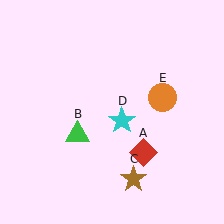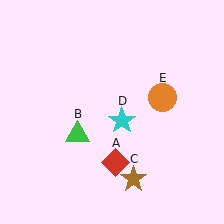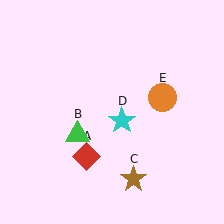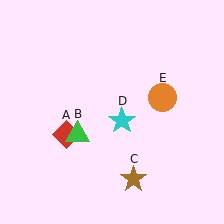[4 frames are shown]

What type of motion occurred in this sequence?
The red diamond (object A) rotated clockwise around the center of the scene.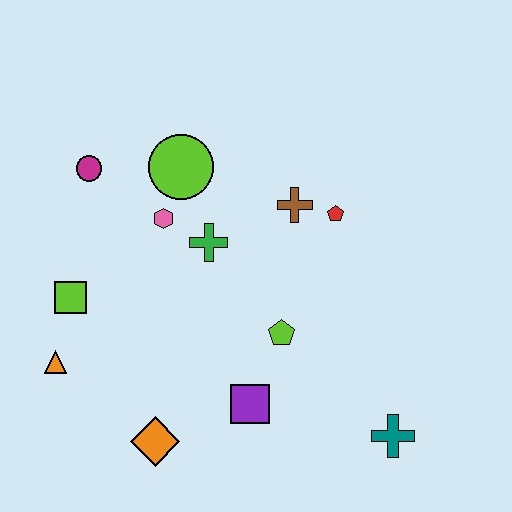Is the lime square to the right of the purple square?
No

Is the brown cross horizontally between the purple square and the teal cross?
Yes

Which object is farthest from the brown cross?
The orange triangle is farthest from the brown cross.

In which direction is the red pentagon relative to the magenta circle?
The red pentagon is to the right of the magenta circle.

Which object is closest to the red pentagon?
The brown cross is closest to the red pentagon.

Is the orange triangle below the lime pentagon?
Yes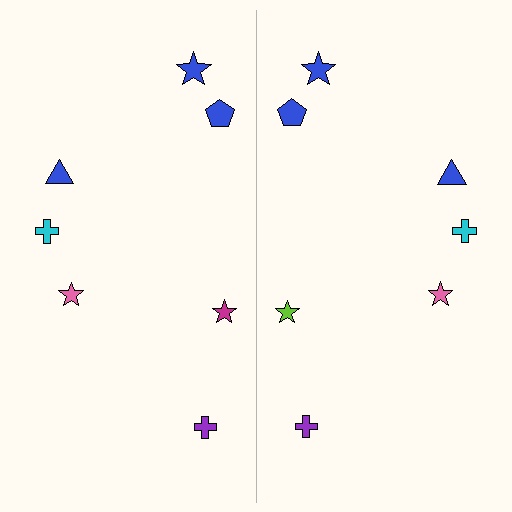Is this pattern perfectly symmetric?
No, the pattern is not perfectly symmetric. The lime star on the right side breaks the symmetry — its mirror counterpart is magenta.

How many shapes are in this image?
There are 14 shapes in this image.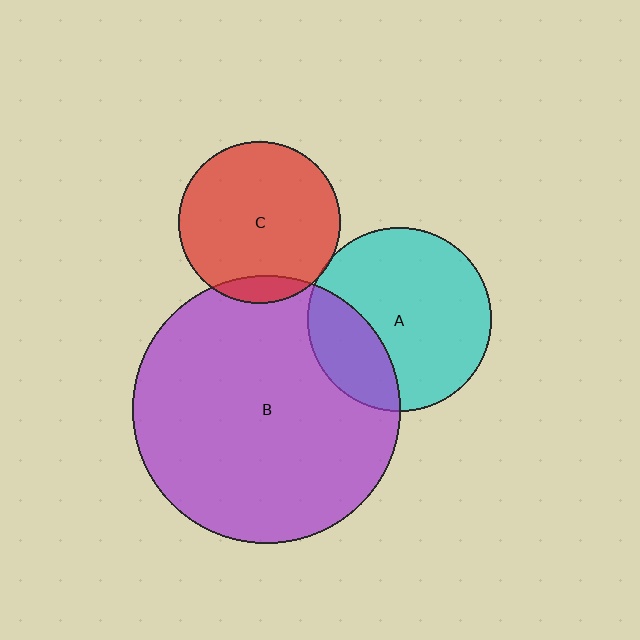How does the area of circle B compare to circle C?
Approximately 2.7 times.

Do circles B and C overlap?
Yes.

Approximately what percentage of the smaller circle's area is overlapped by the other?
Approximately 10%.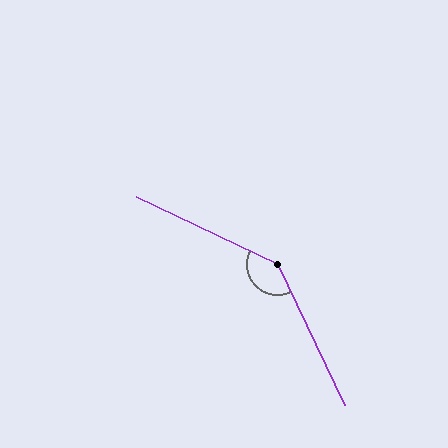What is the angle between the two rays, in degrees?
Approximately 141 degrees.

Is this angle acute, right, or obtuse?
It is obtuse.